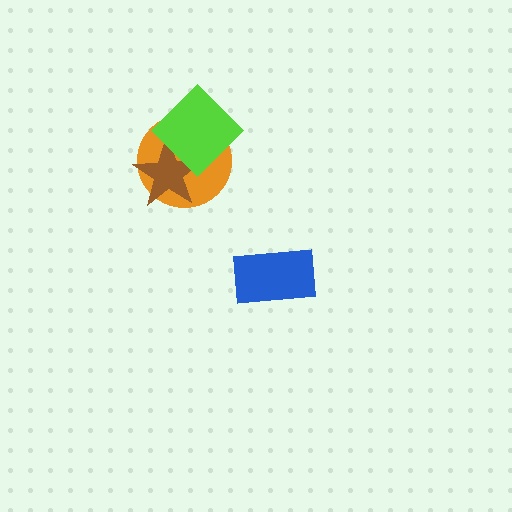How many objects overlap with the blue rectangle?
0 objects overlap with the blue rectangle.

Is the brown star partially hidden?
Yes, it is partially covered by another shape.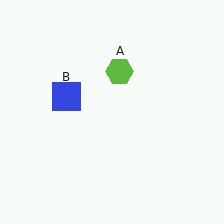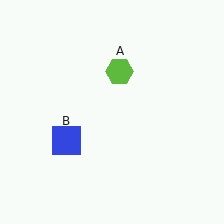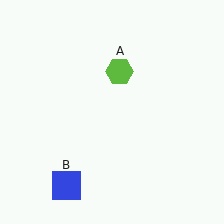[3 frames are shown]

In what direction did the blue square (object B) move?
The blue square (object B) moved down.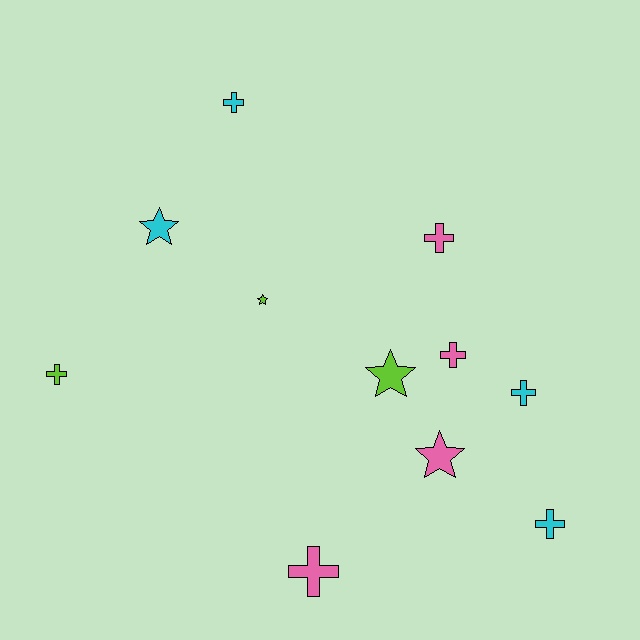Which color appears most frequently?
Cyan, with 4 objects.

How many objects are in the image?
There are 11 objects.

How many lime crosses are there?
There is 1 lime cross.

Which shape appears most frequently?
Cross, with 7 objects.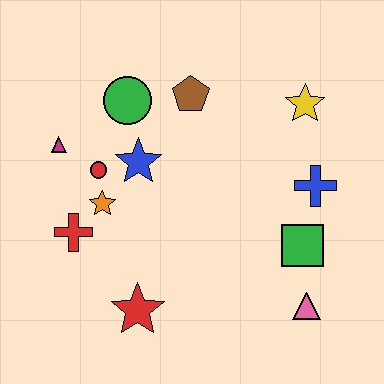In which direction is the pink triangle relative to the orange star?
The pink triangle is to the right of the orange star.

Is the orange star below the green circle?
Yes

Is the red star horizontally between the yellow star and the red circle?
Yes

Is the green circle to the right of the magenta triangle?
Yes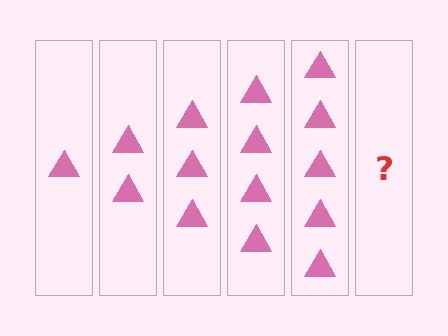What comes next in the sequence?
The next element should be 6 triangles.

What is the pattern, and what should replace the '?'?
The pattern is that each step adds one more triangle. The '?' should be 6 triangles.